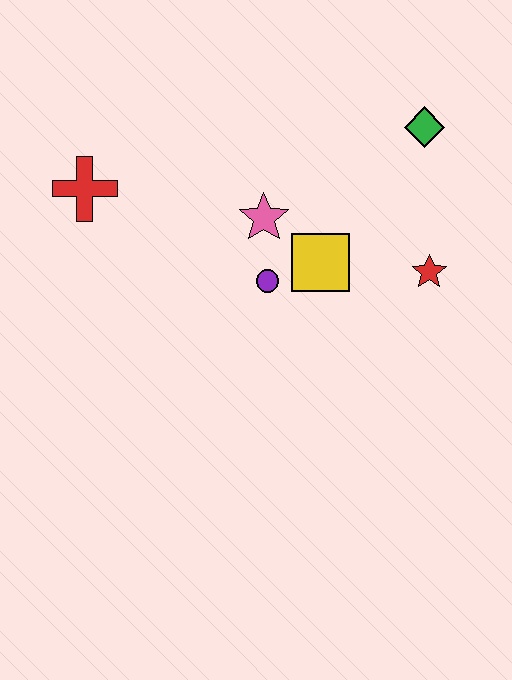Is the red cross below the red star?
No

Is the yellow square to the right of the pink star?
Yes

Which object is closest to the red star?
The yellow square is closest to the red star.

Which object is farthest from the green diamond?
The red cross is farthest from the green diamond.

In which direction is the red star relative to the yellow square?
The red star is to the right of the yellow square.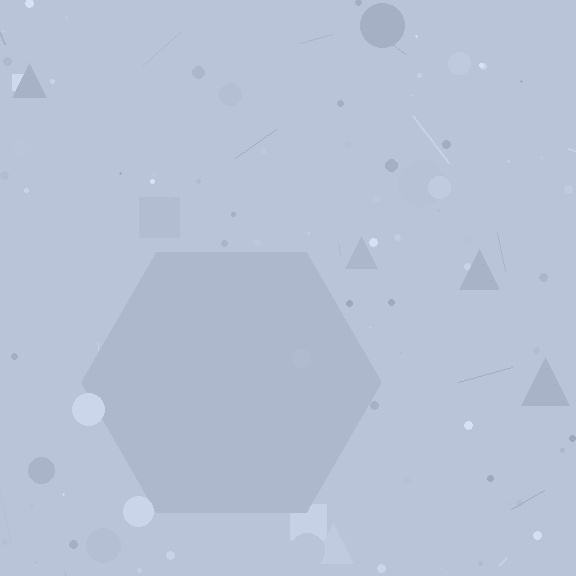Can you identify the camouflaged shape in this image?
The camouflaged shape is a hexagon.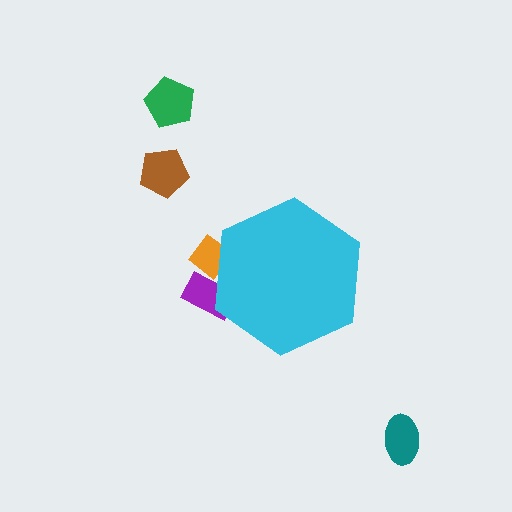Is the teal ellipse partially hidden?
No, the teal ellipse is fully visible.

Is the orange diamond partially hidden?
Yes, the orange diamond is partially hidden behind the cyan hexagon.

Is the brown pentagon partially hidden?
No, the brown pentagon is fully visible.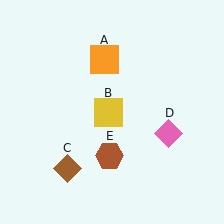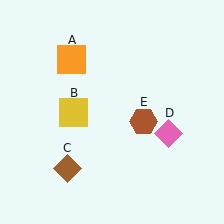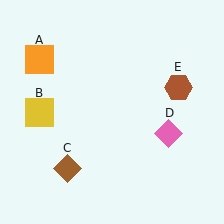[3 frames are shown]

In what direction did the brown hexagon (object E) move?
The brown hexagon (object E) moved up and to the right.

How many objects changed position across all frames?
3 objects changed position: orange square (object A), yellow square (object B), brown hexagon (object E).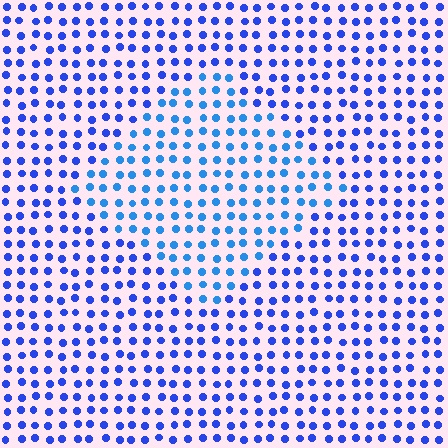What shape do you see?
I see a diamond.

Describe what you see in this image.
The image is filled with small blue elements in a uniform arrangement. A diamond-shaped region is visible where the elements are tinted to a slightly different hue, forming a subtle color boundary.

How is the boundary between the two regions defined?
The boundary is defined purely by a slight shift in hue (about 23 degrees). Spacing, size, and orientation are identical on both sides.